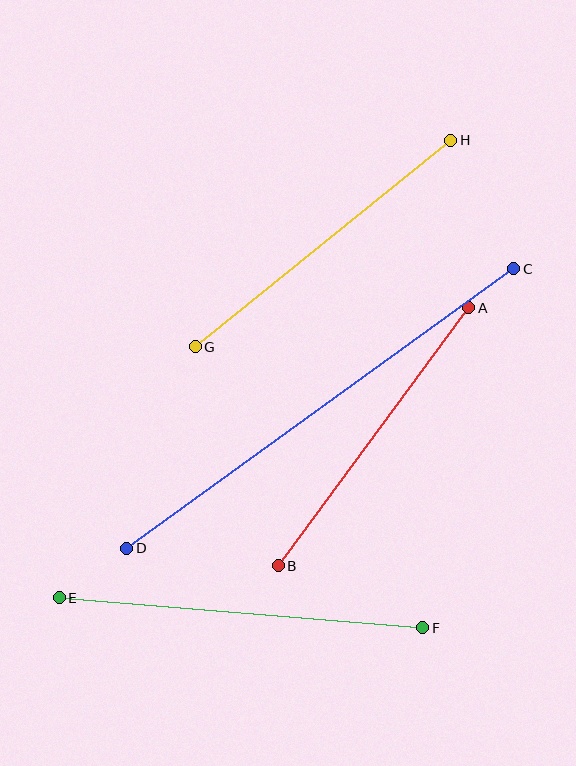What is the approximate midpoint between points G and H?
The midpoint is at approximately (323, 244) pixels.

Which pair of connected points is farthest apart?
Points C and D are farthest apart.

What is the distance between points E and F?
The distance is approximately 365 pixels.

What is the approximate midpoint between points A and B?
The midpoint is at approximately (373, 437) pixels.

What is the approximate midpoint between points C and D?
The midpoint is at approximately (320, 409) pixels.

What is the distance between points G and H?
The distance is approximately 329 pixels.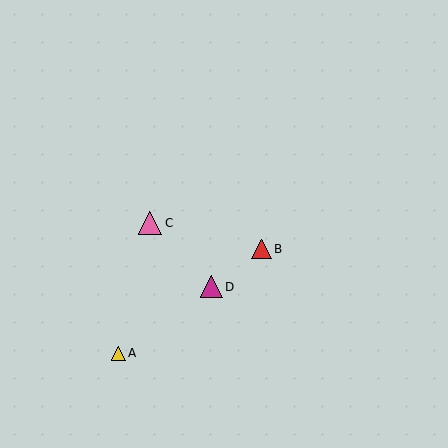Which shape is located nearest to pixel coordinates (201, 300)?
The magenta triangle (labeled D) at (211, 287) is nearest to that location.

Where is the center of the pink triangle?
The center of the pink triangle is at (150, 223).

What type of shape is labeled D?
Shape D is a magenta triangle.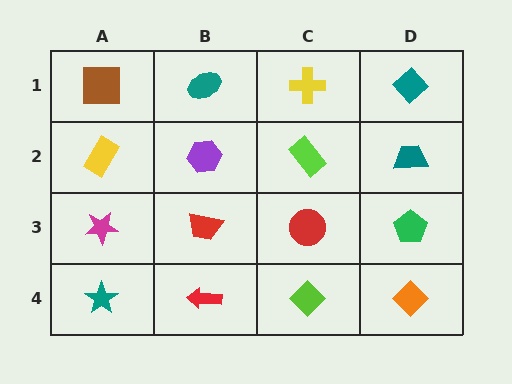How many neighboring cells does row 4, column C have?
3.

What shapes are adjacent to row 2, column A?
A brown square (row 1, column A), a magenta star (row 3, column A), a purple hexagon (row 2, column B).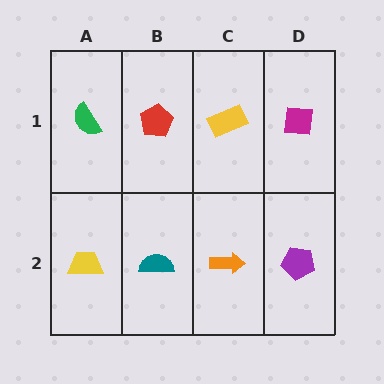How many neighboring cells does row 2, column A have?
2.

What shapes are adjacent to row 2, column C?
A yellow rectangle (row 1, column C), a teal semicircle (row 2, column B), a purple pentagon (row 2, column D).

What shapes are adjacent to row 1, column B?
A teal semicircle (row 2, column B), a green semicircle (row 1, column A), a yellow rectangle (row 1, column C).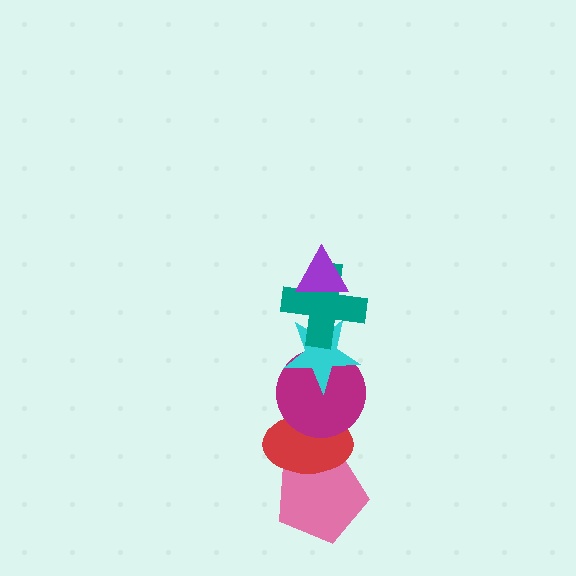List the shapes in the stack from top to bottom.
From top to bottom: the purple triangle, the teal cross, the cyan star, the magenta circle, the red ellipse, the pink pentagon.